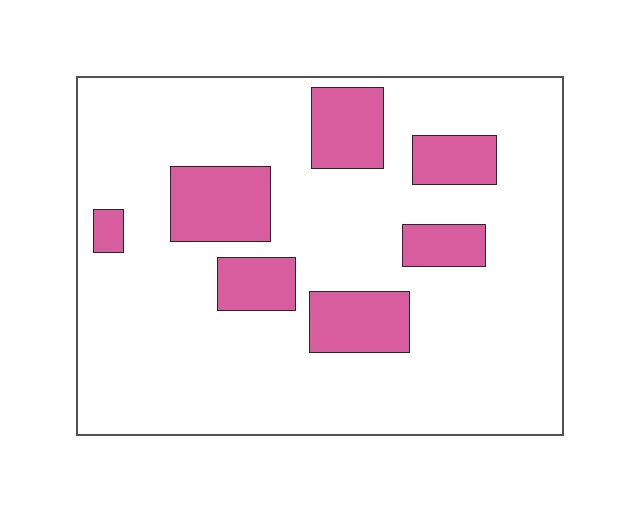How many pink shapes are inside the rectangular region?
7.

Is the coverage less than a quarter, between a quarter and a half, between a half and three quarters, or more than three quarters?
Less than a quarter.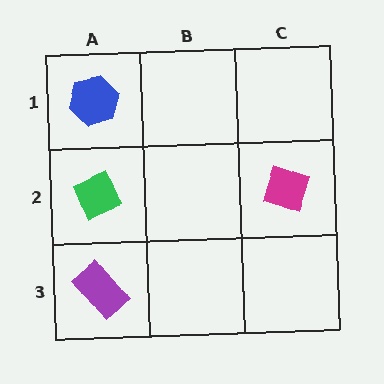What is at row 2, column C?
A magenta diamond.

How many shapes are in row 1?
1 shape.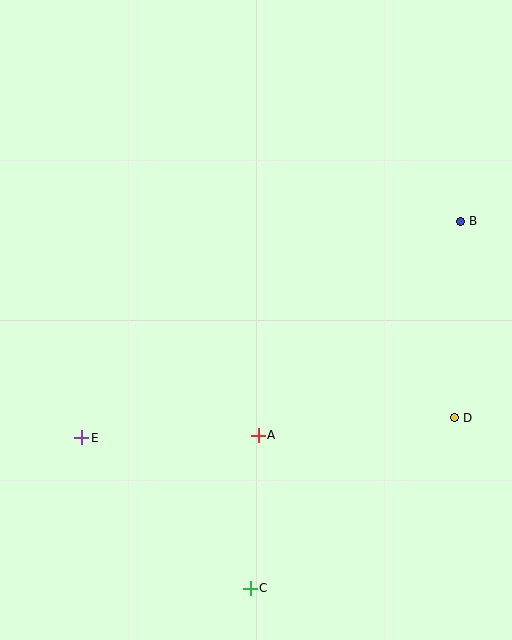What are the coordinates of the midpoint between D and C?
The midpoint between D and C is at (352, 503).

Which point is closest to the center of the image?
Point A at (258, 435) is closest to the center.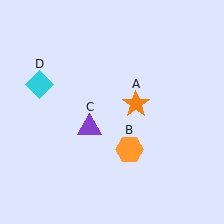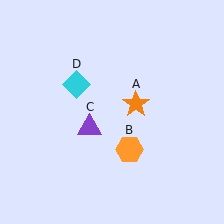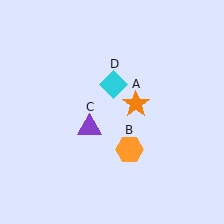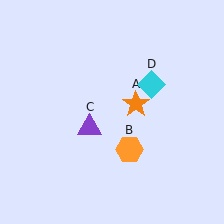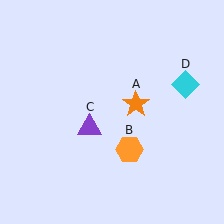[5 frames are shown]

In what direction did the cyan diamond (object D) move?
The cyan diamond (object D) moved right.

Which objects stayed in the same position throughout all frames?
Orange star (object A) and orange hexagon (object B) and purple triangle (object C) remained stationary.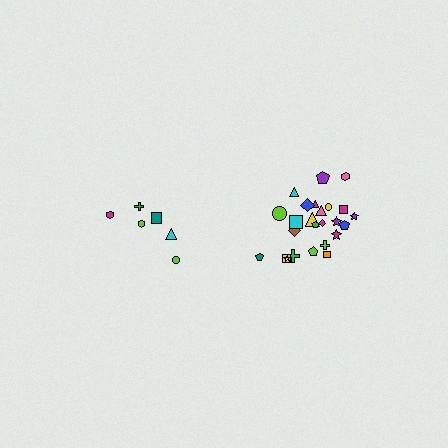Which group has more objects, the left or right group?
The right group.